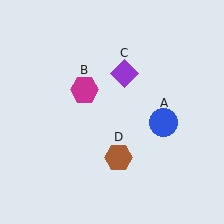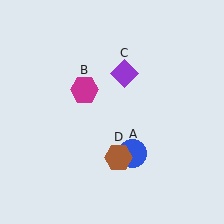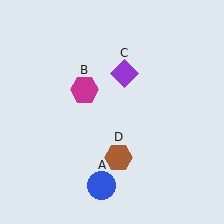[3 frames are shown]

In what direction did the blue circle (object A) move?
The blue circle (object A) moved down and to the left.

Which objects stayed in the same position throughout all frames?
Magenta hexagon (object B) and purple diamond (object C) and brown hexagon (object D) remained stationary.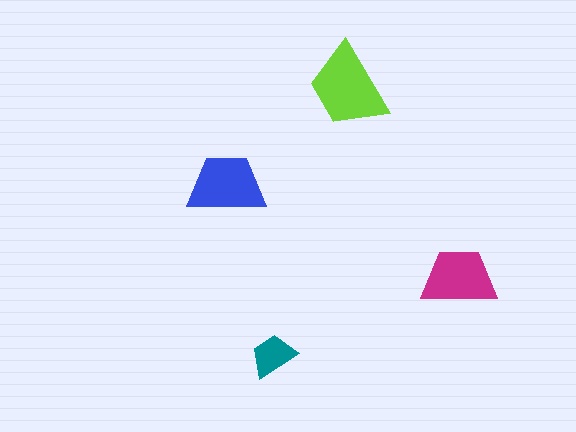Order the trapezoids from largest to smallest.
the lime one, the blue one, the magenta one, the teal one.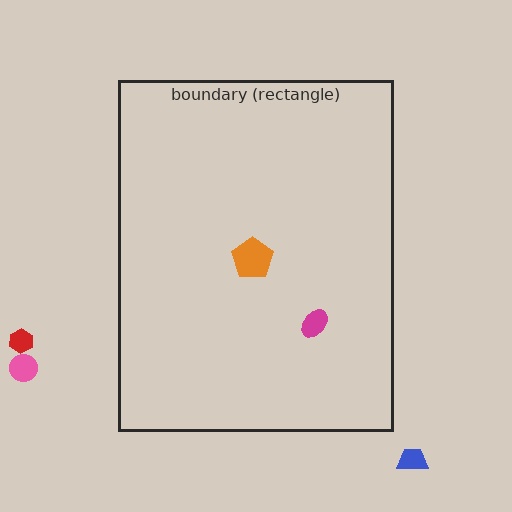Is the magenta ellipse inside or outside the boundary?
Inside.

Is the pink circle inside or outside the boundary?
Outside.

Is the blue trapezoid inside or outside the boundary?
Outside.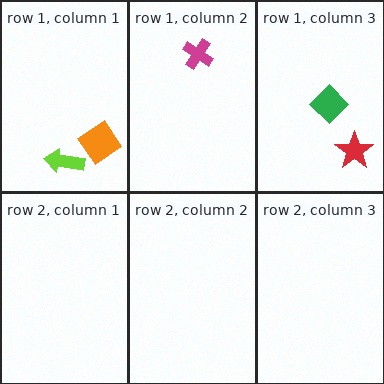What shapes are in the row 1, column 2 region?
The magenta cross.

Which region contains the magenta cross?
The row 1, column 2 region.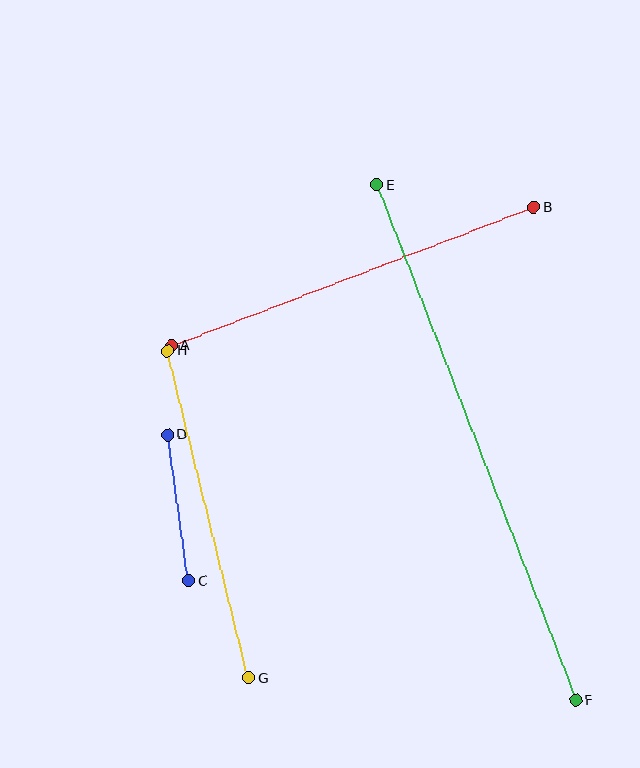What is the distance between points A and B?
The distance is approximately 388 pixels.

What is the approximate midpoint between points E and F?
The midpoint is at approximately (476, 443) pixels.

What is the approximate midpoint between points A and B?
The midpoint is at approximately (352, 276) pixels.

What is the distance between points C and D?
The distance is approximately 147 pixels.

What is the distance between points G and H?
The distance is approximately 337 pixels.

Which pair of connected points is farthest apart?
Points E and F are farthest apart.